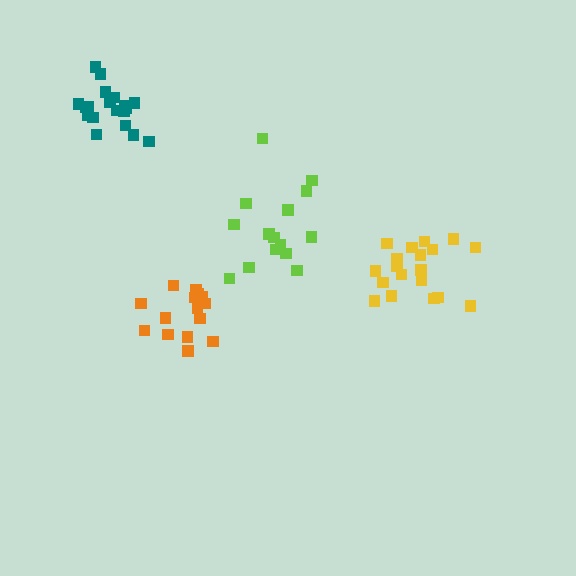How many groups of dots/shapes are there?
There are 4 groups.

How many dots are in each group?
Group 1: 15 dots, Group 2: 15 dots, Group 3: 19 dots, Group 4: 19 dots (68 total).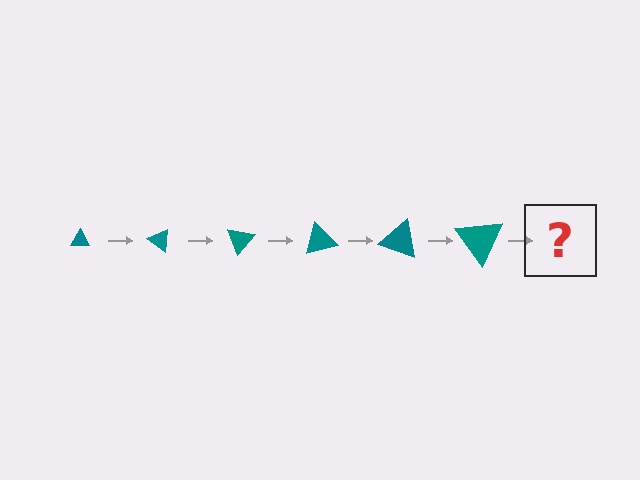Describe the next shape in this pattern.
It should be a triangle, larger than the previous one and rotated 210 degrees from the start.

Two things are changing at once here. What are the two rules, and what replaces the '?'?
The two rules are that the triangle grows larger each step and it rotates 35 degrees each step. The '?' should be a triangle, larger than the previous one and rotated 210 degrees from the start.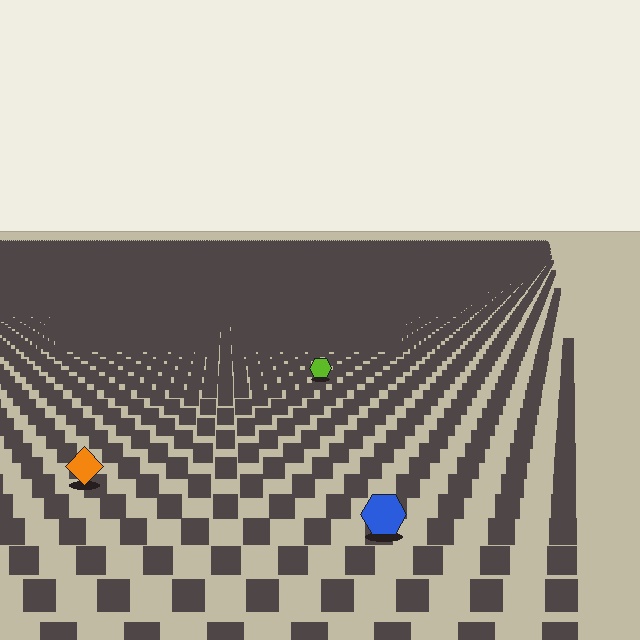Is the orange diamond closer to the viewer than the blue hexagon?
No. The blue hexagon is closer — you can tell from the texture gradient: the ground texture is coarser near it.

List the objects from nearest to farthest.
From nearest to farthest: the blue hexagon, the orange diamond, the lime hexagon.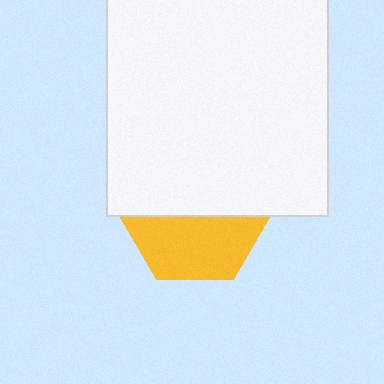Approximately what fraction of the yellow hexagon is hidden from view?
Roughly 55% of the yellow hexagon is hidden behind the white square.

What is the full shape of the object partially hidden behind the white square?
The partially hidden object is a yellow hexagon.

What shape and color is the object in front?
The object in front is a white square.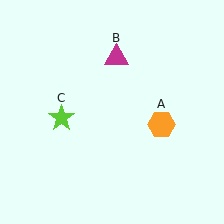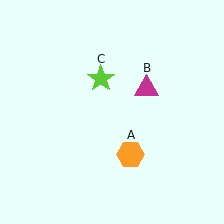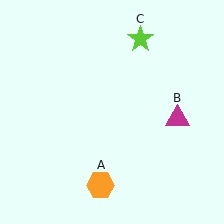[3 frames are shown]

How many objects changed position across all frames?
3 objects changed position: orange hexagon (object A), magenta triangle (object B), lime star (object C).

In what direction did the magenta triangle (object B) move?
The magenta triangle (object B) moved down and to the right.